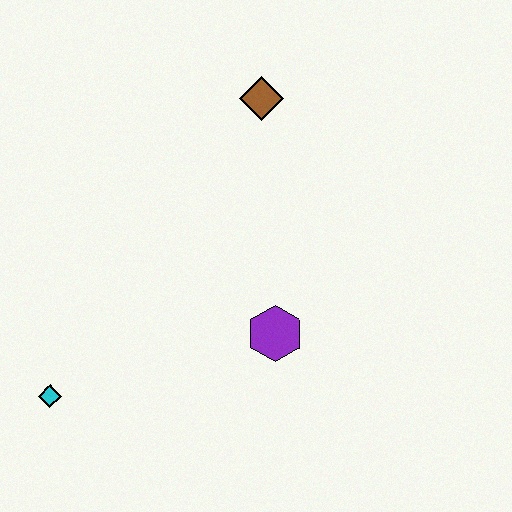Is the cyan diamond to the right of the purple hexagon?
No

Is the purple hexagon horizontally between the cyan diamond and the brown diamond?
No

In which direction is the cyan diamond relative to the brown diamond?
The cyan diamond is below the brown diamond.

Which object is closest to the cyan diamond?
The purple hexagon is closest to the cyan diamond.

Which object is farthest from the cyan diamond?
The brown diamond is farthest from the cyan diamond.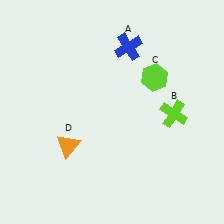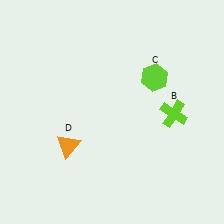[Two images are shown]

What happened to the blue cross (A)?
The blue cross (A) was removed in Image 2. It was in the top-right area of Image 1.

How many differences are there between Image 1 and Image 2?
There is 1 difference between the two images.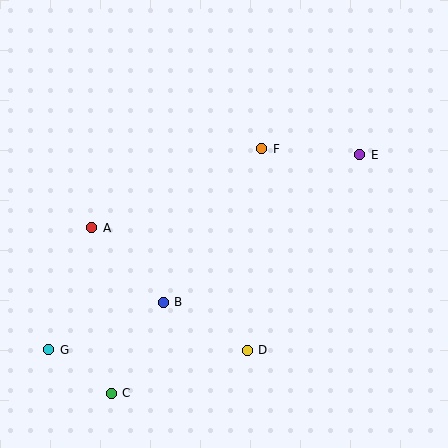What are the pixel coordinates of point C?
Point C is at (111, 393).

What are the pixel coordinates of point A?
Point A is at (92, 228).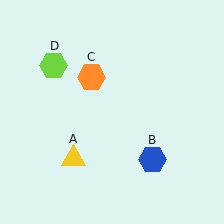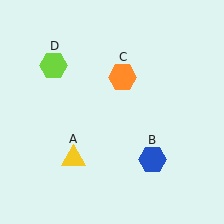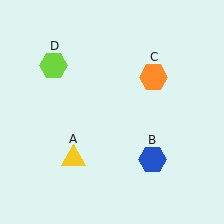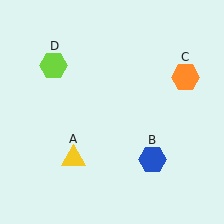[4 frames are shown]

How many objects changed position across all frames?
1 object changed position: orange hexagon (object C).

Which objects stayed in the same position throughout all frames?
Yellow triangle (object A) and blue hexagon (object B) and lime hexagon (object D) remained stationary.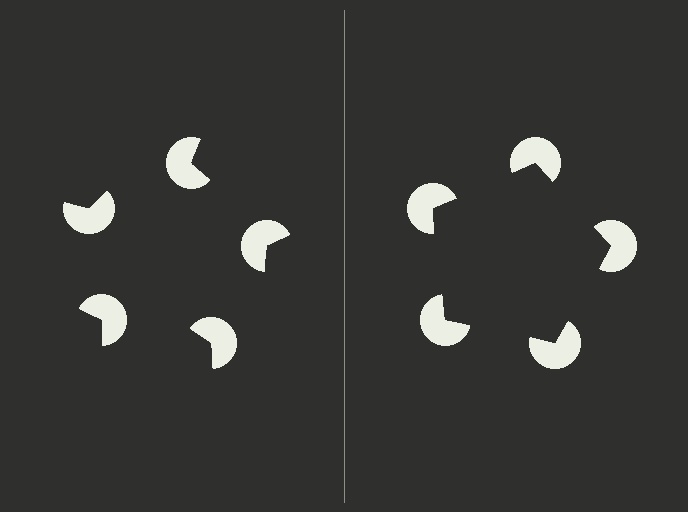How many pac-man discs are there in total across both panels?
10 — 5 on each side.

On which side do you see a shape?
An illusory pentagon appears on the right side. On the left side the wedge cuts are rotated, so no coherent shape forms.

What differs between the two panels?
The pac-man discs are positioned identically on both sides; only the wedge orientations differ. On the right they align to a pentagon; on the left they are misaligned.